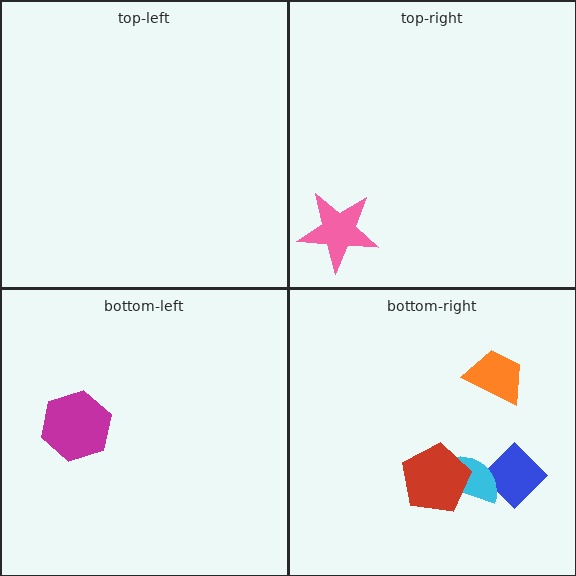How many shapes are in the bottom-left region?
1.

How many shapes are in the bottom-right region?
4.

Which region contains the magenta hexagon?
The bottom-left region.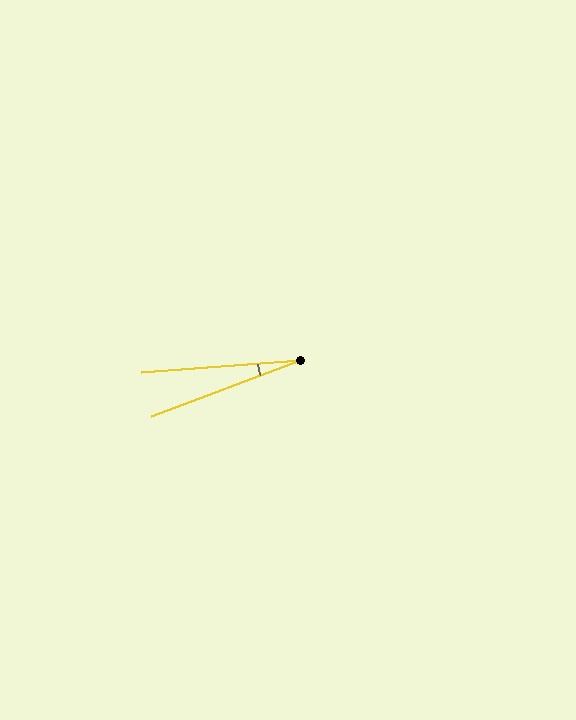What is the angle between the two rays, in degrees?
Approximately 16 degrees.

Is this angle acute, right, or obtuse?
It is acute.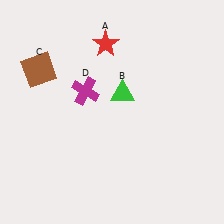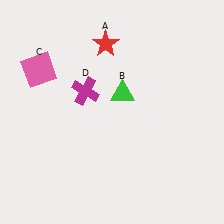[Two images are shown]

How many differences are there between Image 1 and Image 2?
There is 1 difference between the two images.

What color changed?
The square (C) changed from brown in Image 1 to pink in Image 2.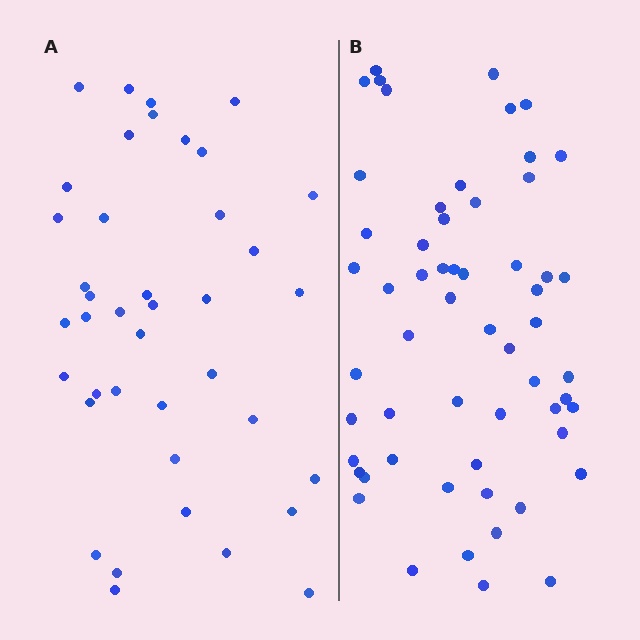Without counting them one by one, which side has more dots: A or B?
Region B (the right region) has more dots.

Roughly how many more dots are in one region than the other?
Region B has approximately 20 more dots than region A.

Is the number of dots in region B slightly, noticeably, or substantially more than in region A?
Region B has substantially more. The ratio is roughly 1.4 to 1.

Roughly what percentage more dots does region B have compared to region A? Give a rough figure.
About 45% more.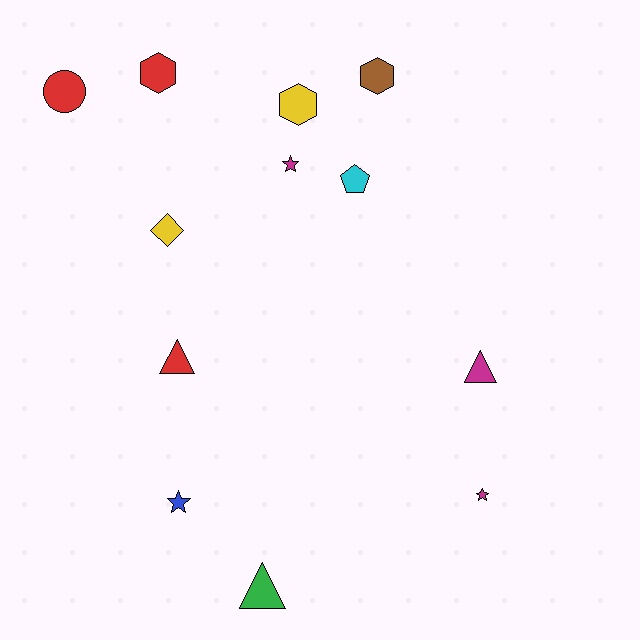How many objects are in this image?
There are 12 objects.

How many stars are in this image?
There are 3 stars.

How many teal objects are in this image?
There are no teal objects.